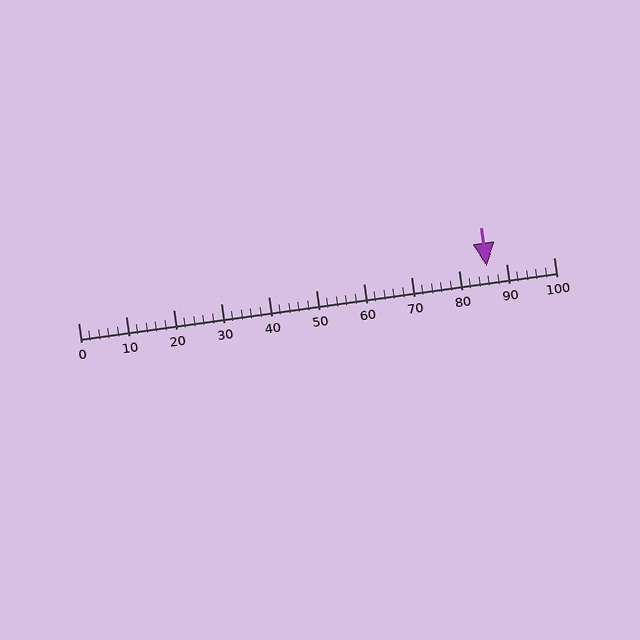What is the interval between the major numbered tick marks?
The major tick marks are spaced 10 units apart.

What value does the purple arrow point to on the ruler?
The purple arrow points to approximately 86.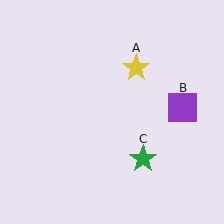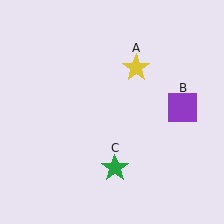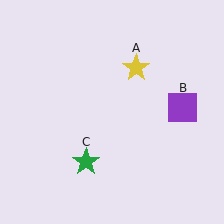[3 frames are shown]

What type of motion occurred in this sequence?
The green star (object C) rotated clockwise around the center of the scene.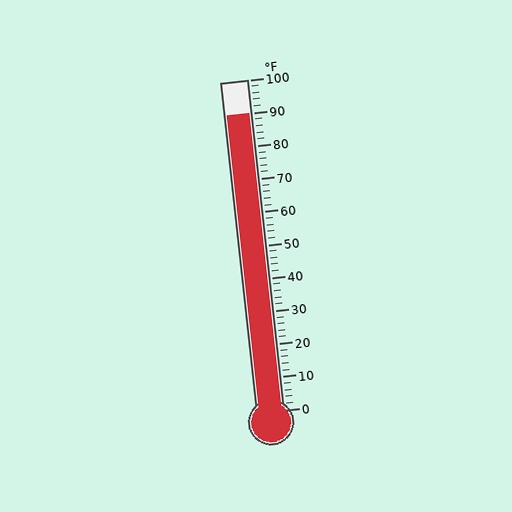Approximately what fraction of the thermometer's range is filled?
The thermometer is filled to approximately 90% of its range.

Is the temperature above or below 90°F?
The temperature is at 90°F.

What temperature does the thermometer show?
The thermometer shows approximately 90°F.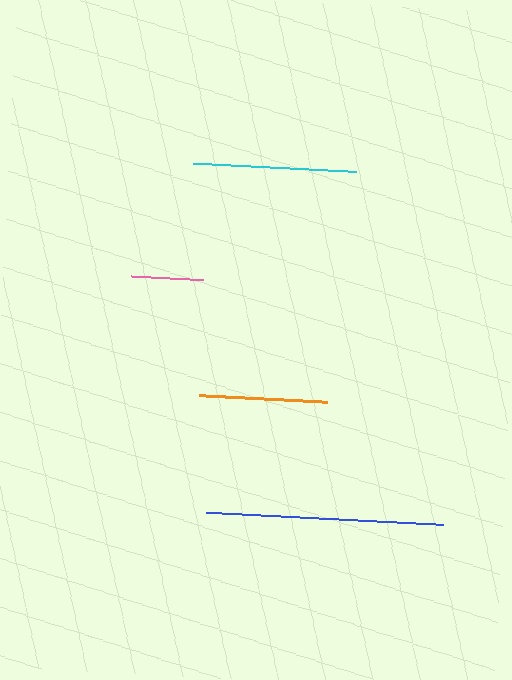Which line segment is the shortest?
The pink line is the shortest at approximately 72 pixels.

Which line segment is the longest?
The blue line is the longest at approximately 237 pixels.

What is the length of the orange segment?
The orange segment is approximately 128 pixels long.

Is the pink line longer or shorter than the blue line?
The blue line is longer than the pink line.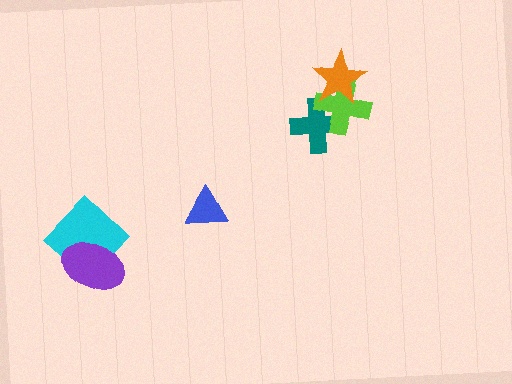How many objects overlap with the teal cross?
1 object overlaps with the teal cross.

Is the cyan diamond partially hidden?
Yes, it is partially covered by another shape.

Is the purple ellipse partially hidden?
No, no other shape covers it.